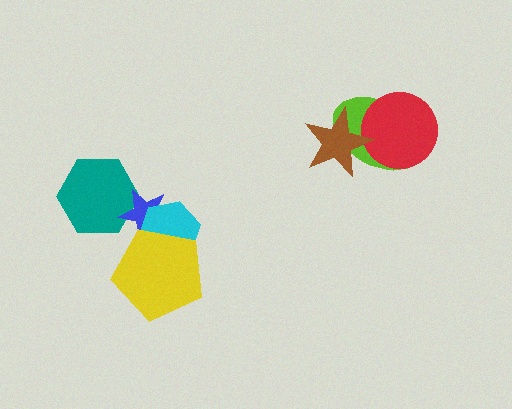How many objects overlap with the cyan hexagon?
2 objects overlap with the cyan hexagon.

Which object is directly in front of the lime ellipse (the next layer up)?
The red circle is directly in front of the lime ellipse.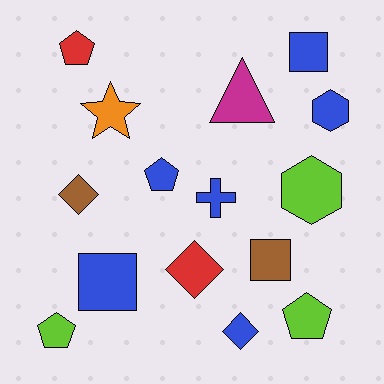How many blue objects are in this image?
There are 6 blue objects.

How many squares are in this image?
There are 3 squares.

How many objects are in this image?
There are 15 objects.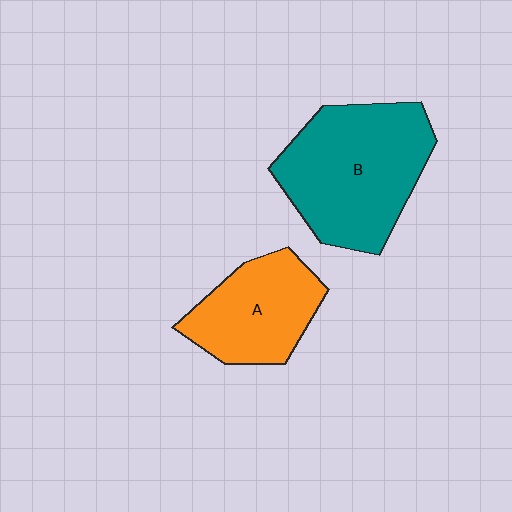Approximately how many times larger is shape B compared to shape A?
Approximately 1.6 times.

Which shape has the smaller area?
Shape A (orange).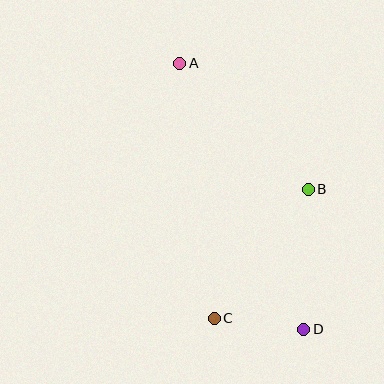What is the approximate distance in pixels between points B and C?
The distance between B and C is approximately 160 pixels.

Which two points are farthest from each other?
Points A and D are farthest from each other.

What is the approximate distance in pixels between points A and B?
The distance between A and B is approximately 180 pixels.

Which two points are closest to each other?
Points C and D are closest to each other.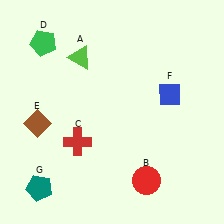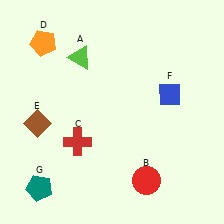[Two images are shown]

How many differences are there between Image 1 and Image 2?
There is 1 difference between the two images.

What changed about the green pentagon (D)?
In Image 1, D is green. In Image 2, it changed to orange.